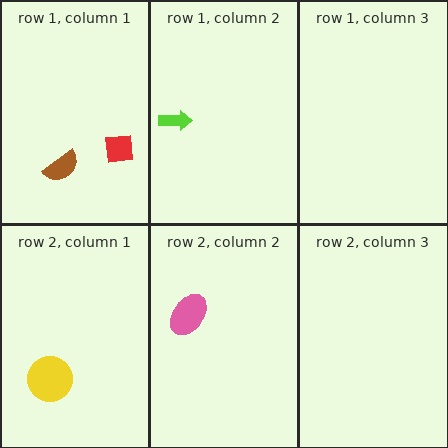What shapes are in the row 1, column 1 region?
The red square, the brown semicircle.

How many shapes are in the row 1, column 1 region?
2.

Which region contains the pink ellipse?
The row 2, column 2 region.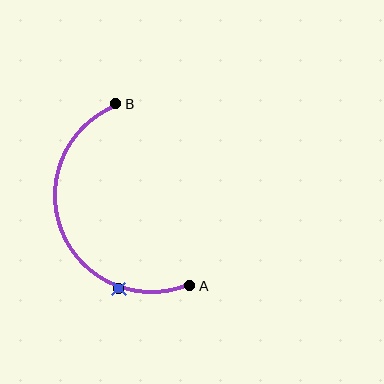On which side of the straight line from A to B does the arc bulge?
The arc bulges to the left of the straight line connecting A and B.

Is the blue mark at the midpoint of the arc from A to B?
No. The blue mark lies on the arc but is closer to endpoint A. The arc midpoint would be at the point on the curve equidistant along the arc from both A and B.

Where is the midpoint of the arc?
The arc midpoint is the point on the curve farthest from the straight line joining A and B. It sits to the left of that line.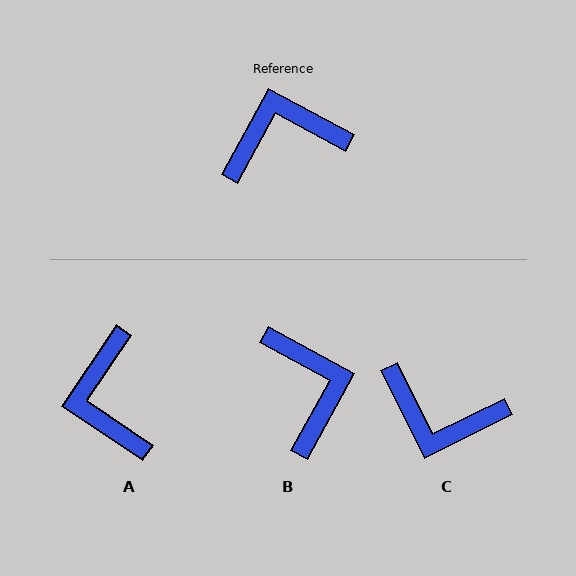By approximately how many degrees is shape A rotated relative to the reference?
Approximately 85 degrees counter-clockwise.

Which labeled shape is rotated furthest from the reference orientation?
C, about 145 degrees away.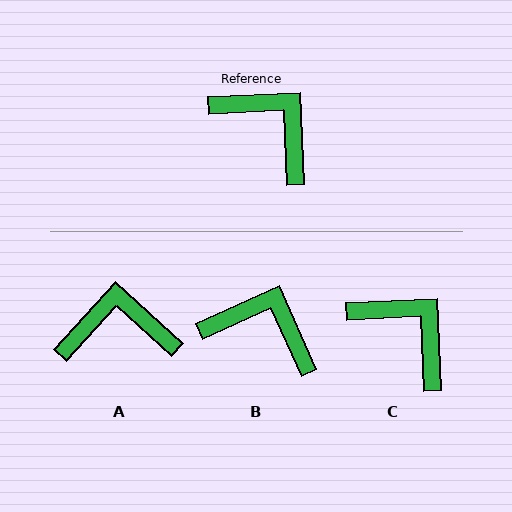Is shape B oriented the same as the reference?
No, it is off by about 22 degrees.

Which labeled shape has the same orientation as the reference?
C.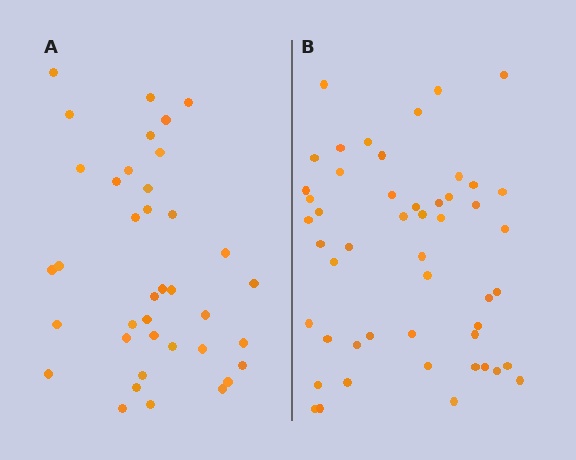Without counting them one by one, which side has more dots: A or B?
Region B (the right region) has more dots.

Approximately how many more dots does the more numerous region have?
Region B has roughly 12 or so more dots than region A.